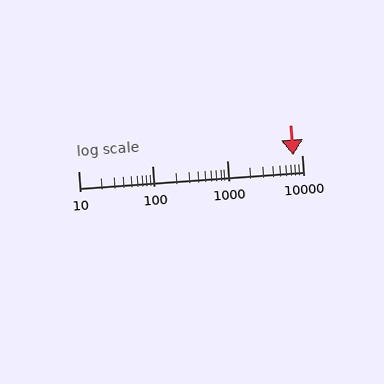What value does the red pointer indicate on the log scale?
The pointer indicates approximately 7600.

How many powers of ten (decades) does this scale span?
The scale spans 3 decades, from 10 to 10000.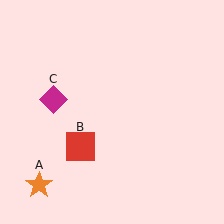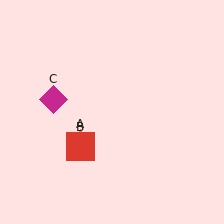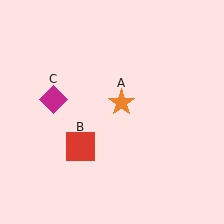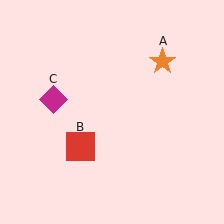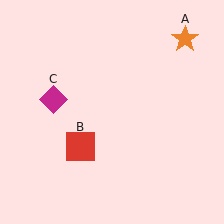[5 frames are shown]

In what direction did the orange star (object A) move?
The orange star (object A) moved up and to the right.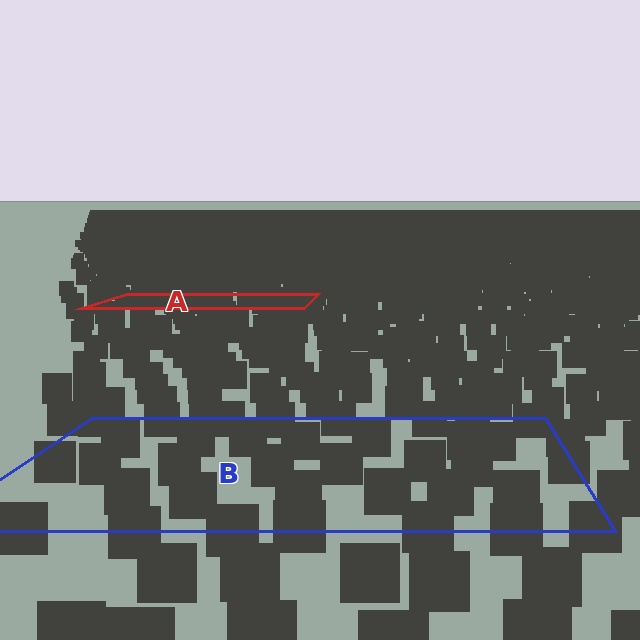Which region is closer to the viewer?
Region B is closer. The texture elements there are larger and more spread out.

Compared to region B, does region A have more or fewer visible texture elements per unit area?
Region A has more texture elements per unit area — they are packed more densely because it is farther away.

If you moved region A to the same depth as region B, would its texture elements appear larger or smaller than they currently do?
They would appear larger. At a closer depth, the same texture elements are projected at a bigger on-screen size.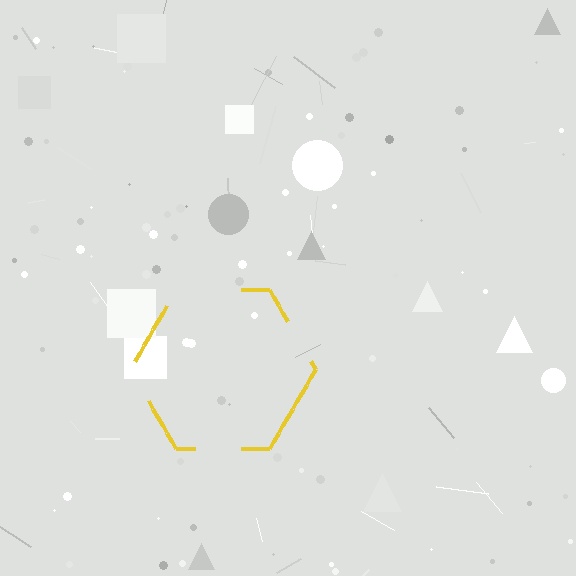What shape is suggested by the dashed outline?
The dashed outline suggests a hexagon.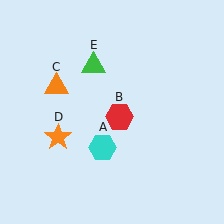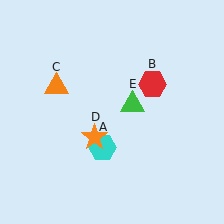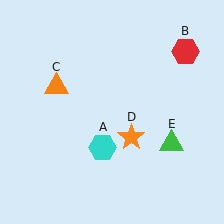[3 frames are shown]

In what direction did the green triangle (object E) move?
The green triangle (object E) moved down and to the right.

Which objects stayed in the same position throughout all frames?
Cyan hexagon (object A) and orange triangle (object C) remained stationary.